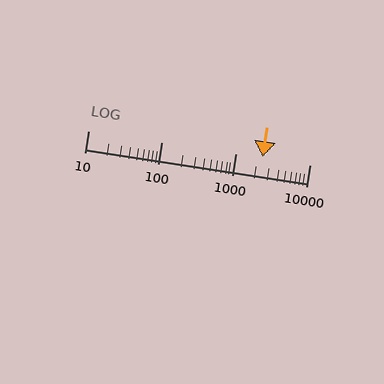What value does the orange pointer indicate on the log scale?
The pointer indicates approximately 2300.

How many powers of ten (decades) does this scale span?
The scale spans 3 decades, from 10 to 10000.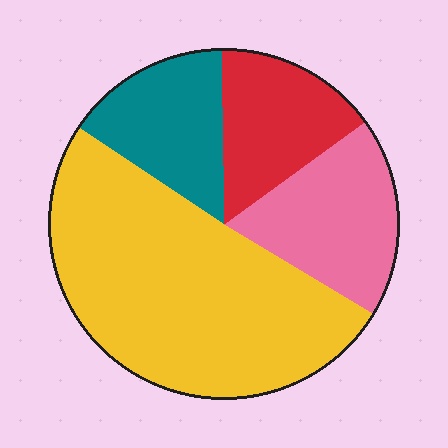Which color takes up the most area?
Yellow, at roughly 50%.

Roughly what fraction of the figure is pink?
Pink covers about 20% of the figure.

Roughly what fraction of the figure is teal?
Teal covers roughly 15% of the figure.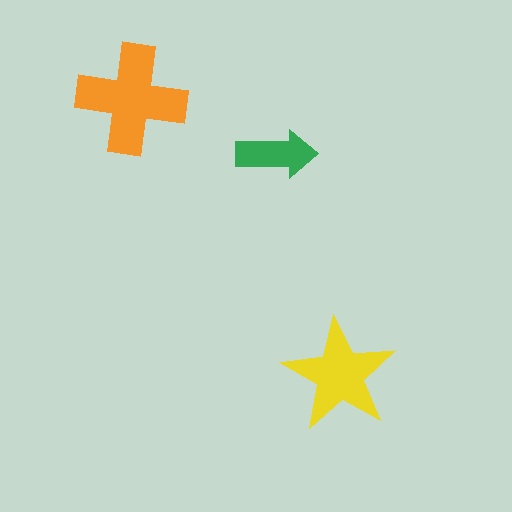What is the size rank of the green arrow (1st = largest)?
3rd.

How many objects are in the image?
There are 3 objects in the image.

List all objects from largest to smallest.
The orange cross, the yellow star, the green arrow.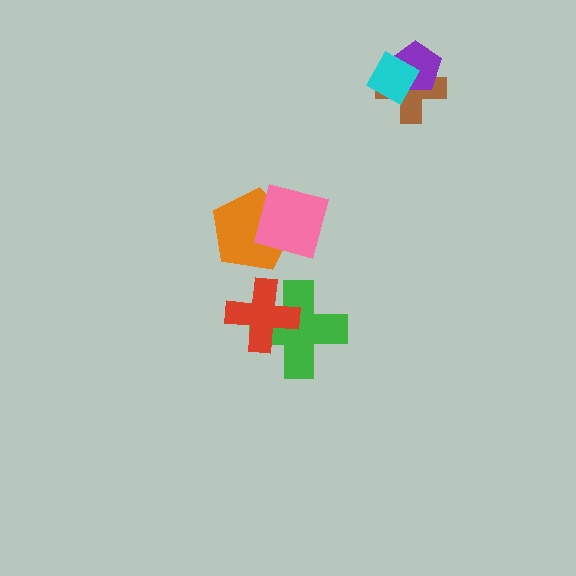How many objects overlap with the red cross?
1 object overlaps with the red cross.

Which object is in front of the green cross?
The red cross is in front of the green cross.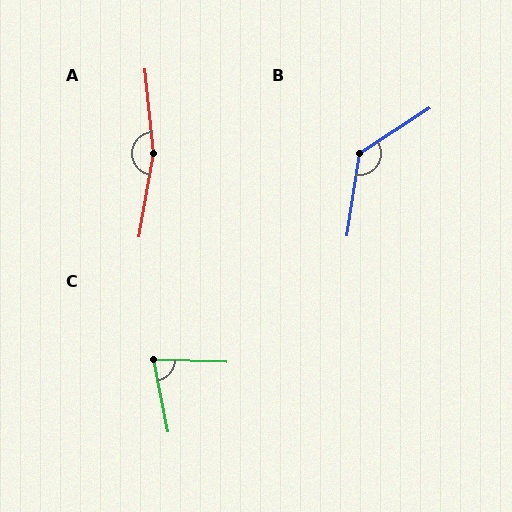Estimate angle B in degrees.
Approximately 132 degrees.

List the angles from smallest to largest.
C (77°), B (132°), A (164°).